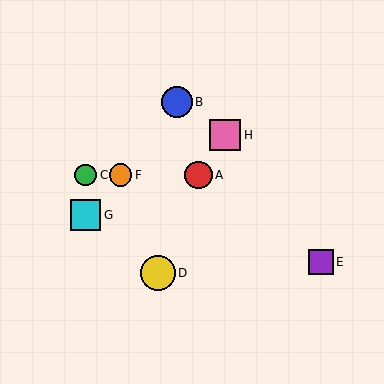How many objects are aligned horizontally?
3 objects (A, C, F) are aligned horizontally.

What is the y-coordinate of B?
Object B is at y≈102.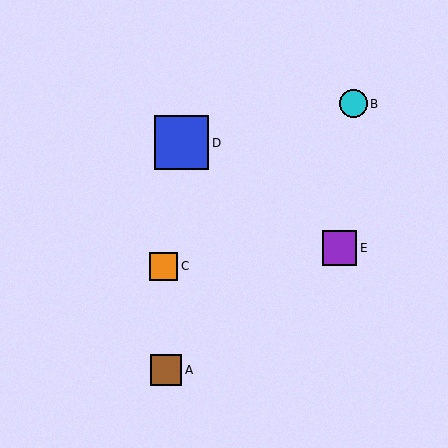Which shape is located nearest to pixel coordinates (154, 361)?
The brown square (labeled A) at (166, 370) is nearest to that location.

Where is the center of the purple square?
The center of the purple square is at (339, 248).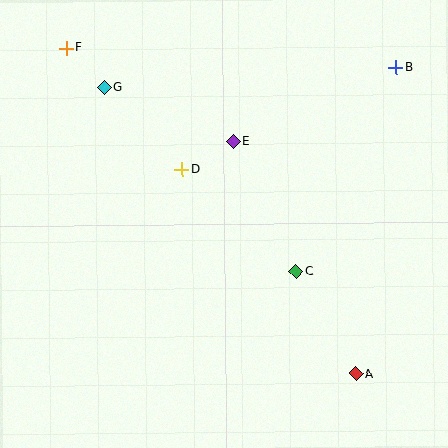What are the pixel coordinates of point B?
Point B is at (396, 68).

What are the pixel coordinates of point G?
Point G is at (104, 88).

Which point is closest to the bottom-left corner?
Point D is closest to the bottom-left corner.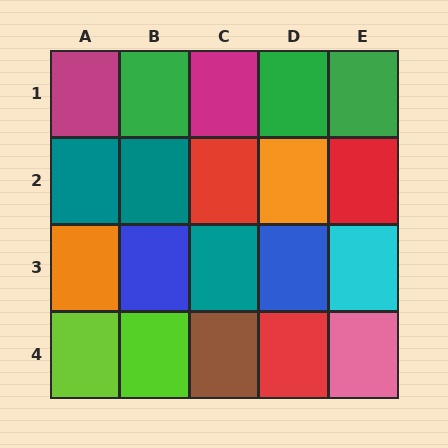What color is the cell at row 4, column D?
Red.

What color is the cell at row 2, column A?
Teal.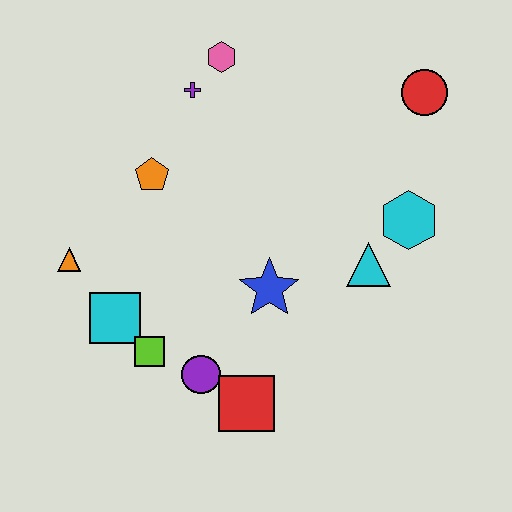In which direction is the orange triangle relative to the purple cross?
The orange triangle is below the purple cross.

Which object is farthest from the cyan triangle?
The orange triangle is farthest from the cyan triangle.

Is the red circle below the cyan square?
No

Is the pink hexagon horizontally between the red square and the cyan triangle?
No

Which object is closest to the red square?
The purple circle is closest to the red square.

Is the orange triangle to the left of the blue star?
Yes